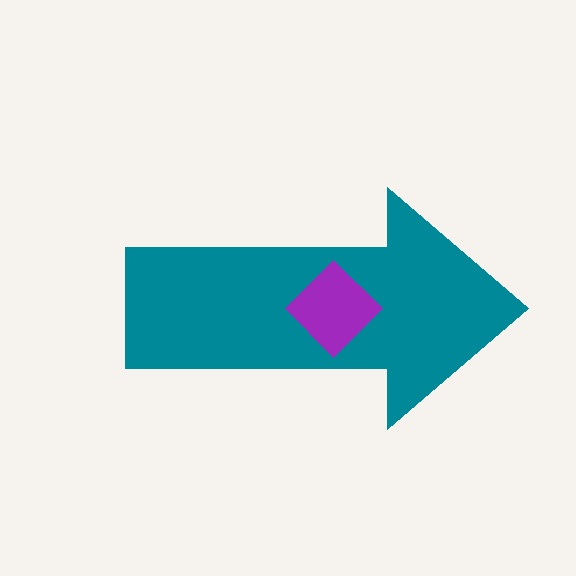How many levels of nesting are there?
2.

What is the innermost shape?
The purple diamond.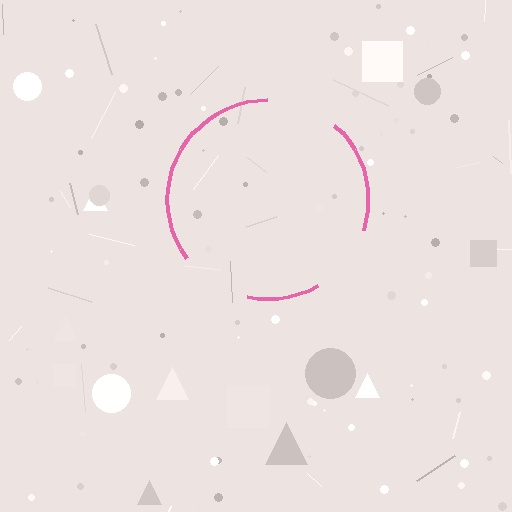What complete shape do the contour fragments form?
The contour fragments form a circle.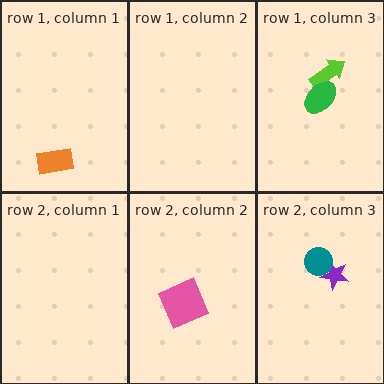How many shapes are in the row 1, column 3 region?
2.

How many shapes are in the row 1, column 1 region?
1.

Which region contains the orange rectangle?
The row 1, column 1 region.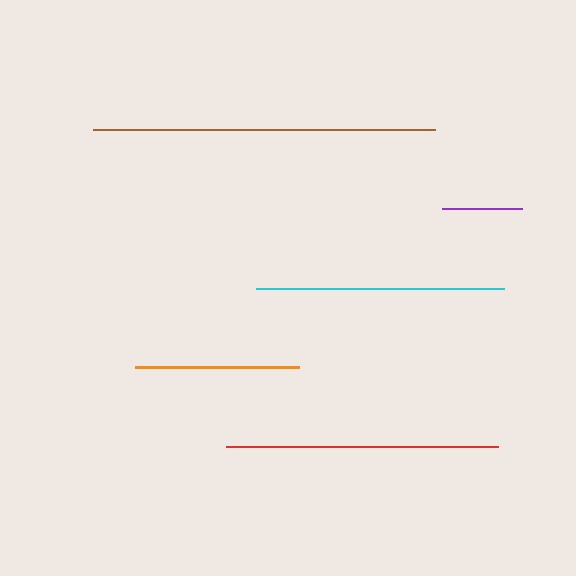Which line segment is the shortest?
The purple line is the shortest at approximately 80 pixels.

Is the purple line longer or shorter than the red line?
The red line is longer than the purple line.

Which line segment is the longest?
The brown line is the longest at approximately 342 pixels.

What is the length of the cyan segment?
The cyan segment is approximately 248 pixels long.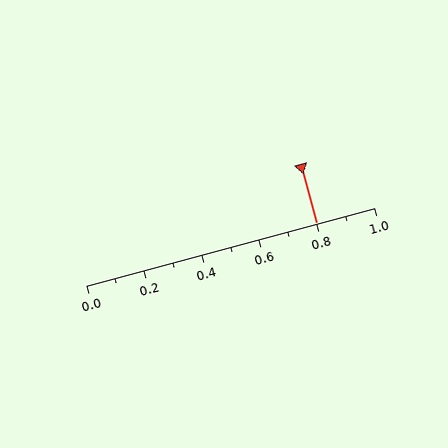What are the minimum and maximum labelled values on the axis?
The axis runs from 0.0 to 1.0.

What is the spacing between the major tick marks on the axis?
The major ticks are spaced 0.2 apart.